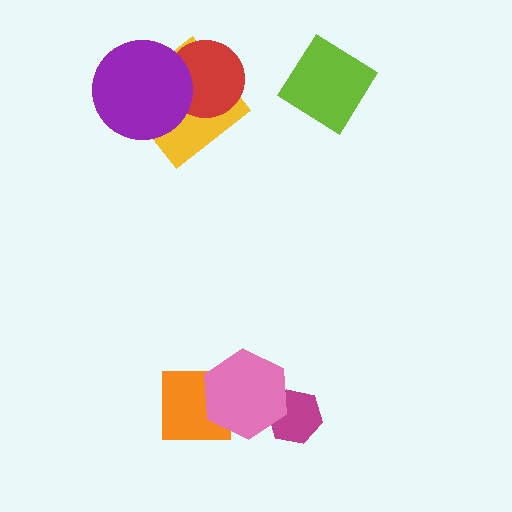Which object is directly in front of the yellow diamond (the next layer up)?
The red circle is directly in front of the yellow diamond.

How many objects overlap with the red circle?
2 objects overlap with the red circle.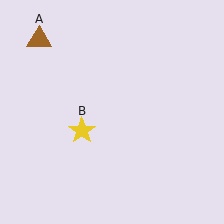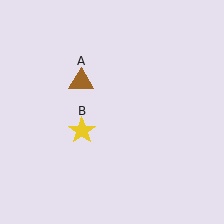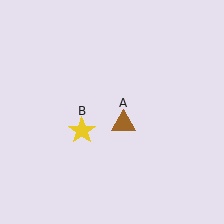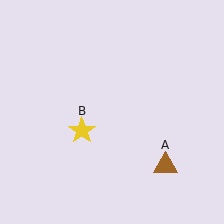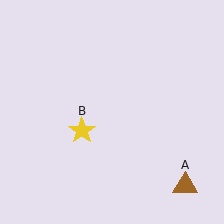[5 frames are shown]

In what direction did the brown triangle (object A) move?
The brown triangle (object A) moved down and to the right.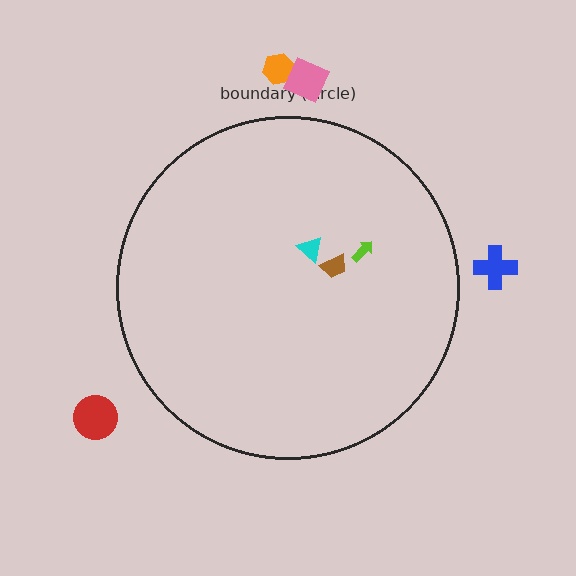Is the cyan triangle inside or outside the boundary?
Inside.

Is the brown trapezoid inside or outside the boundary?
Inside.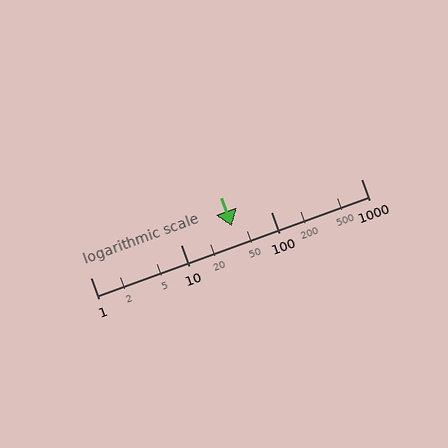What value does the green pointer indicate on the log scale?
The pointer indicates approximately 37.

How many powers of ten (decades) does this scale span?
The scale spans 3 decades, from 1 to 1000.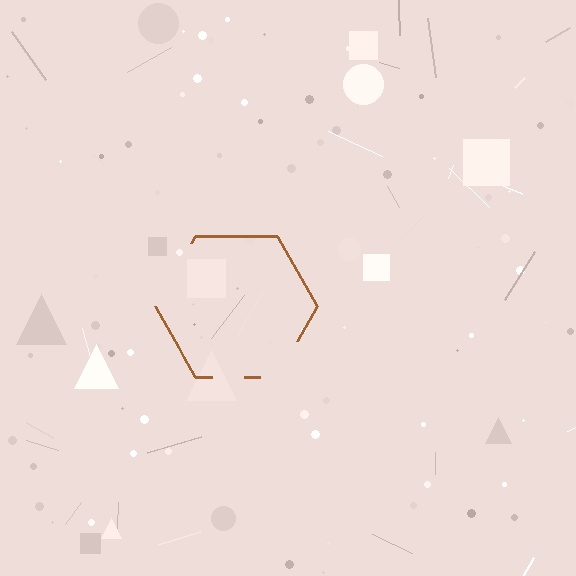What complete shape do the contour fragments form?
The contour fragments form a hexagon.